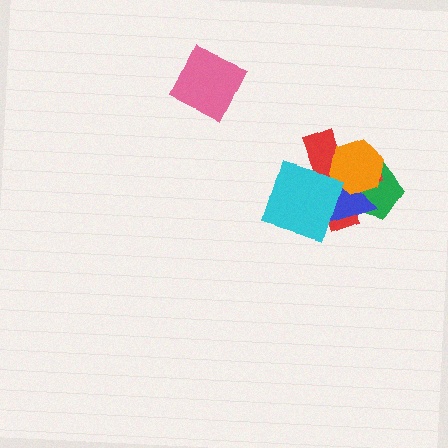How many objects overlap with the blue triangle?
4 objects overlap with the blue triangle.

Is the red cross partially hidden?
Yes, it is partially covered by another shape.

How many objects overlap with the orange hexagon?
4 objects overlap with the orange hexagon.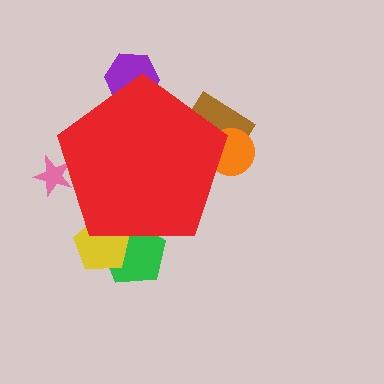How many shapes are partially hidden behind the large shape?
6 shapes are partially hidden.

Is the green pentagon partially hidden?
Yes, the green pentagon is partially hidden behind the red pentagon.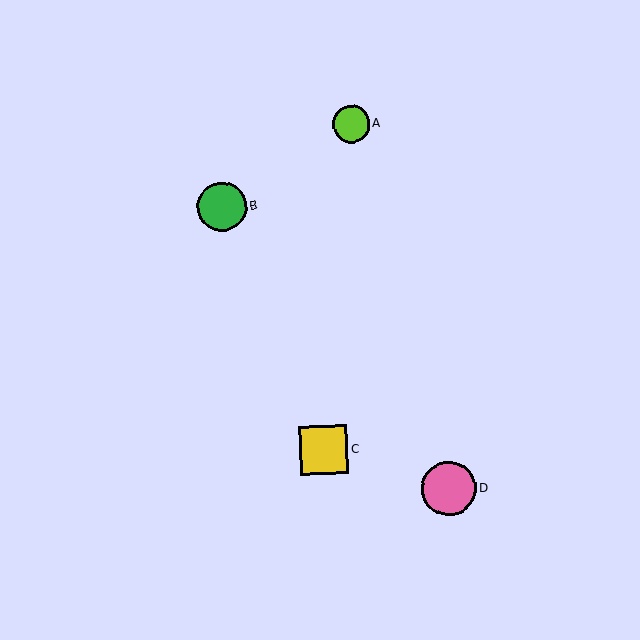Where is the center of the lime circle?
The center of the lime circle is at (351, 124).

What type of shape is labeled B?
Shape B is a green circle.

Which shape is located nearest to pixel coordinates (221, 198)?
The green circle (labeled B) at (222, 207) is nearest to that location.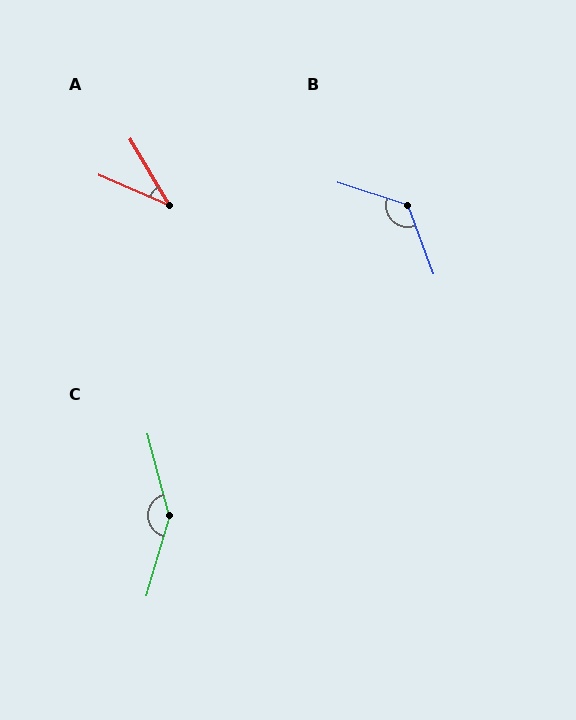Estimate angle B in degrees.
Approximately 128 degrees.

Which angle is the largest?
C, at approximately 149 degrees.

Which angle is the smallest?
A, at approximately 36 degrees.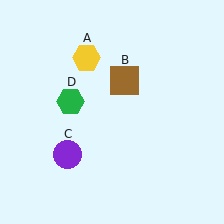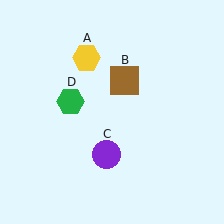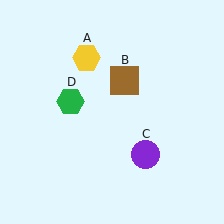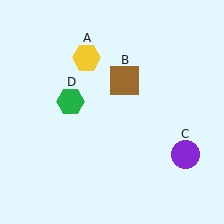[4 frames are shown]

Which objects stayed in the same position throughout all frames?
Yellow hexagon (object A) and brown square (object B) and green hexagon (object D) remained stationary.